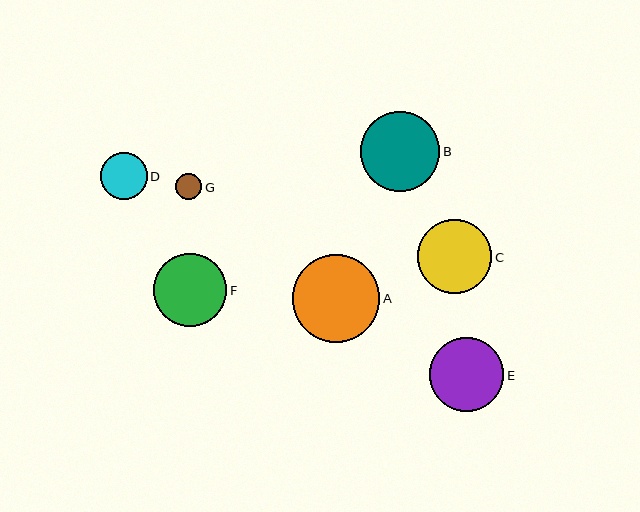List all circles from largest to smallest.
From largest to smallest: A, B, C, E, F, D, G.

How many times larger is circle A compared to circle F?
Circle A is approximately 1.2 times the size of circle F.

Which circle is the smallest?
Circle G is the smallest with a size of approximately 26 pixels.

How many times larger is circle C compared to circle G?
Circle C is approximately 2.9 times the size of circle G.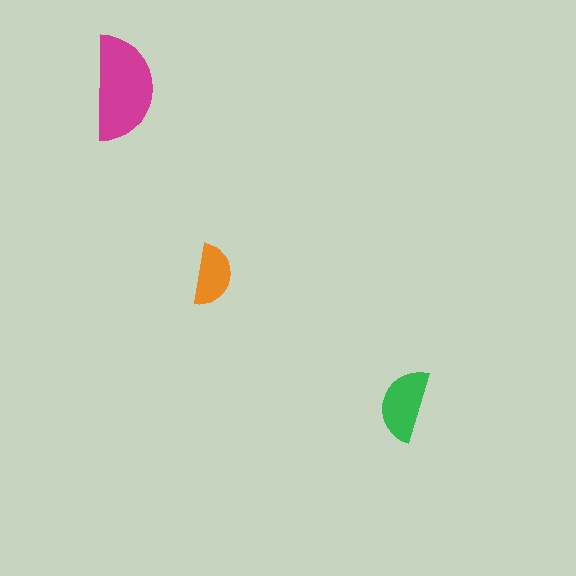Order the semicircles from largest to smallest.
the magenta one, the green one, the orange one.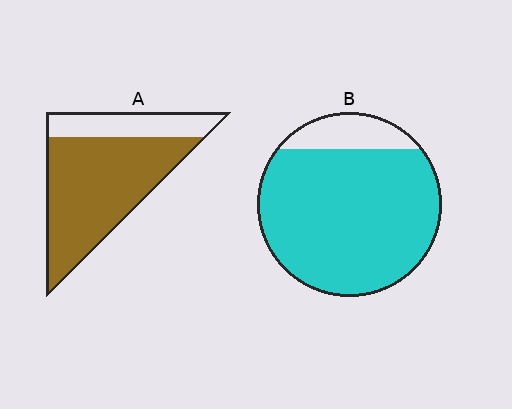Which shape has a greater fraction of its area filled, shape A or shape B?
Shape B.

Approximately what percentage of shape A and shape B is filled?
A is approximately 75% and B is approximately 85%.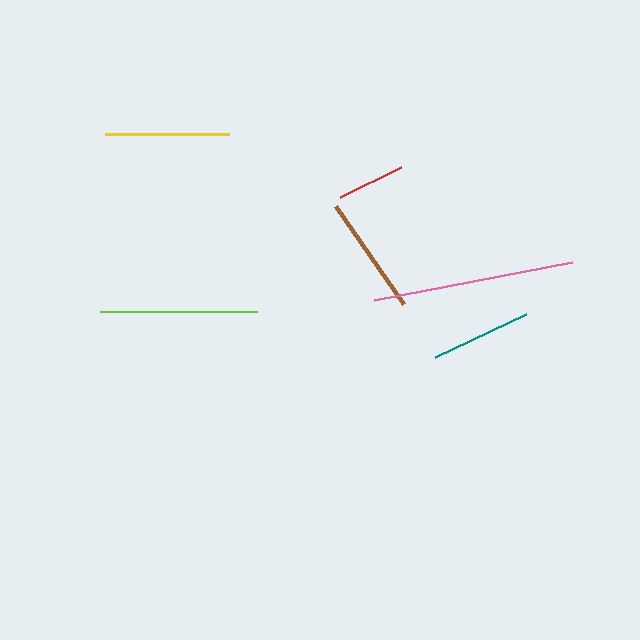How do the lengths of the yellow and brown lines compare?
The yellow and brown lines are approximately the same length.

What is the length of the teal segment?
The teal segment is approximately 100 pixels long.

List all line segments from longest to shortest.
From longest to shortest: pink, lime, yellow, brown, teal, red.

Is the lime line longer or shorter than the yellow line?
The lime line is longer than the yellow line.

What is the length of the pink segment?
The pink segment is approximately 201 pixels long.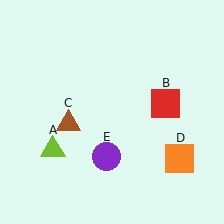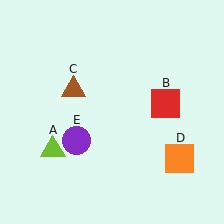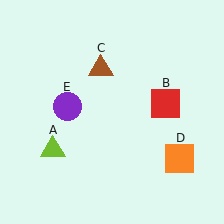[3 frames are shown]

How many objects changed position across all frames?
2 objects changed position: brown triangle (object C), purple circle (object E).